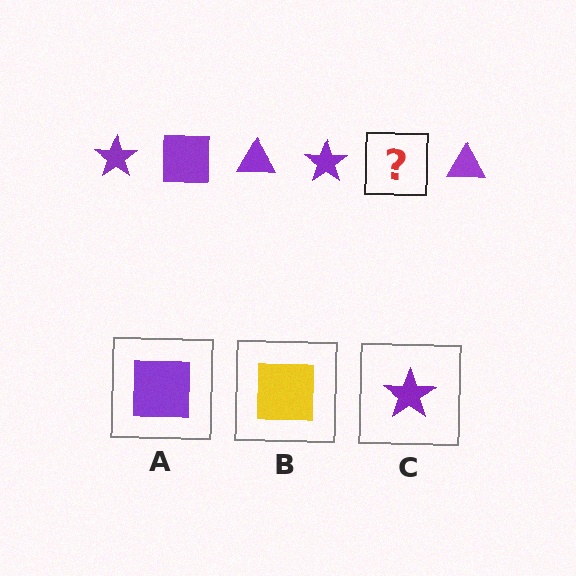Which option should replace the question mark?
Option A.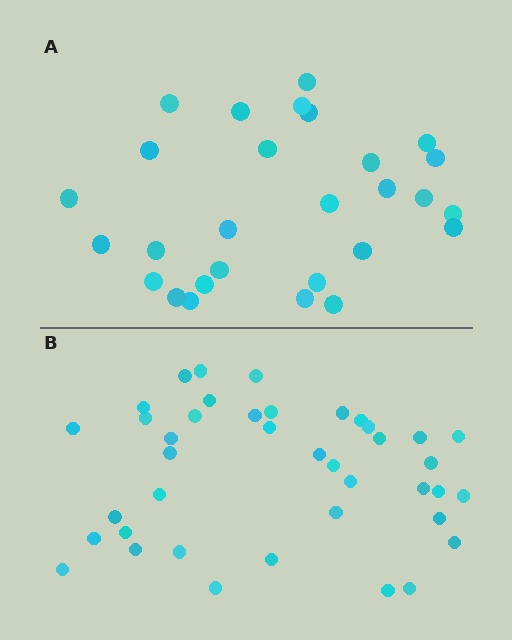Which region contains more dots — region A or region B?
Region B (the bottom region) has more dots.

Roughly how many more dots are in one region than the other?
Region B has roughly 12 or so more dots than region A.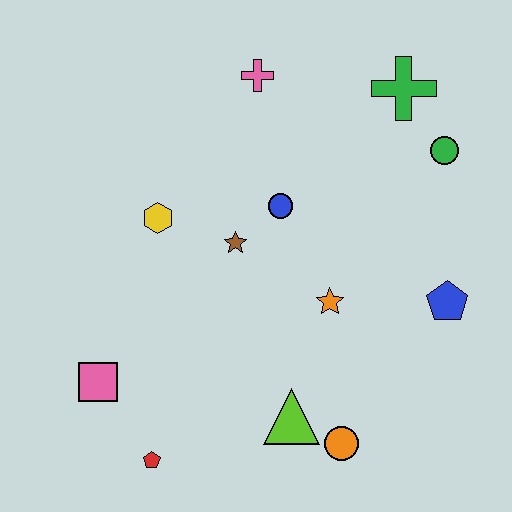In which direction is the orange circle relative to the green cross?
The orange circle is below the green cross.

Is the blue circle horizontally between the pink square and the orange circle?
Yes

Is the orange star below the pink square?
No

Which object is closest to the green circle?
The green cross is closest to the green circle.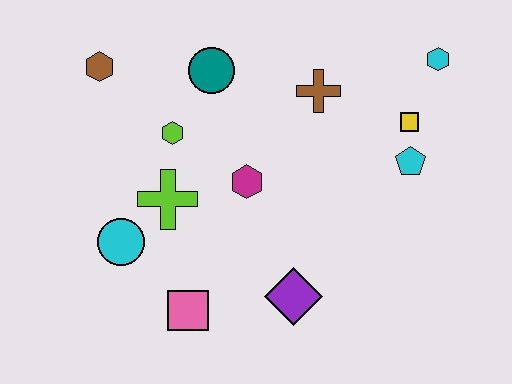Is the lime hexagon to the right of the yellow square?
No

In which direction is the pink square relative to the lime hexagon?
The pink square is below the lime hexagon.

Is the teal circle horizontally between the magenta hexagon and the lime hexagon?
Yes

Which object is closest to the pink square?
The cyan circle is closest to the pink square.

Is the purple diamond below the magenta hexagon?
Yes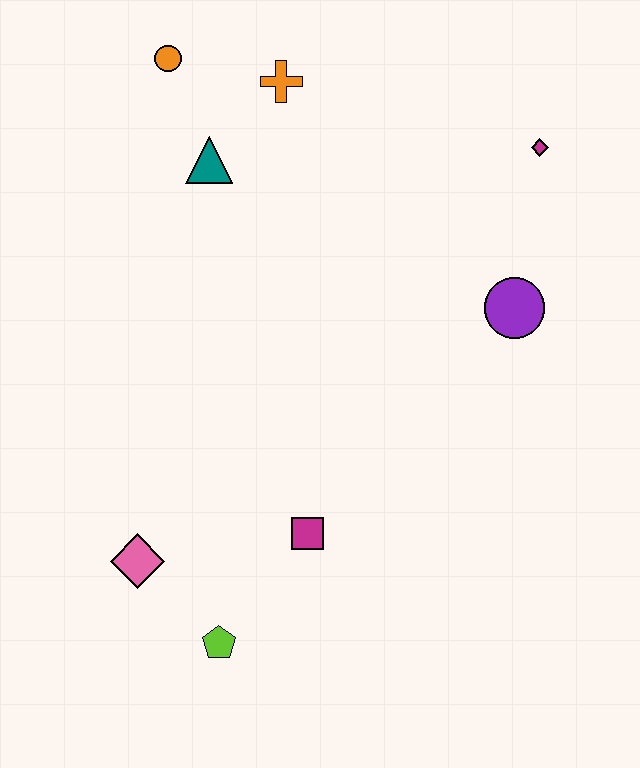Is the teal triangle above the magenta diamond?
No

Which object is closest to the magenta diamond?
The purple circle is closest to the magenta diamond.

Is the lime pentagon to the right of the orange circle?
Yes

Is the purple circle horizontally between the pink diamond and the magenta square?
No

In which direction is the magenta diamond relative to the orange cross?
The magenta diamond is to the right of the orange cross.